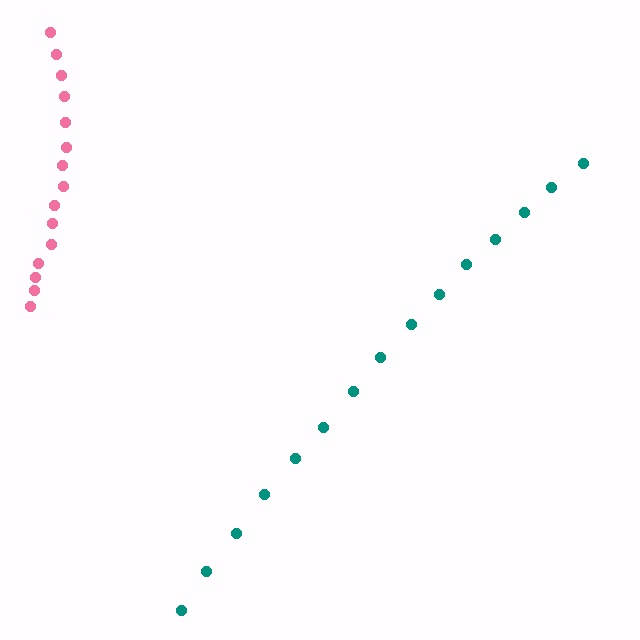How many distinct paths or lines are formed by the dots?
There are 2 distinct paths.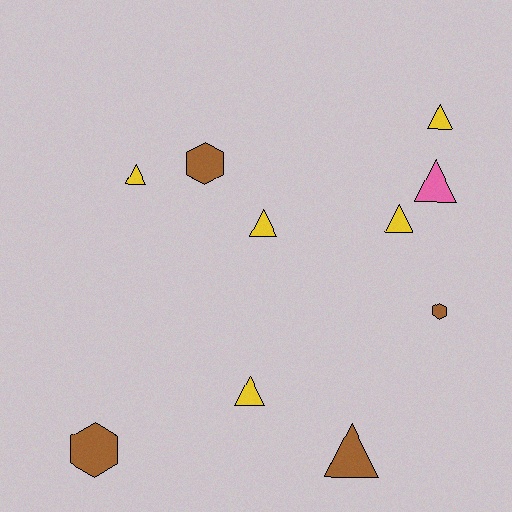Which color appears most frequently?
Yellow, with 5 objects.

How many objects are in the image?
There are 10 objects.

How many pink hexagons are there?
There are no pink hexagons.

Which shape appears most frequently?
Triangle, with 7 objects.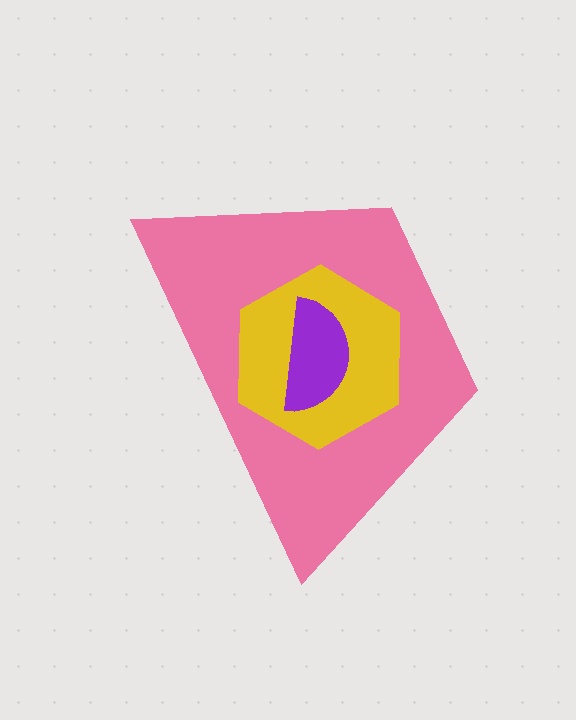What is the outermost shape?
The pink trapezoid.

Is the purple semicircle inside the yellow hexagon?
Yes.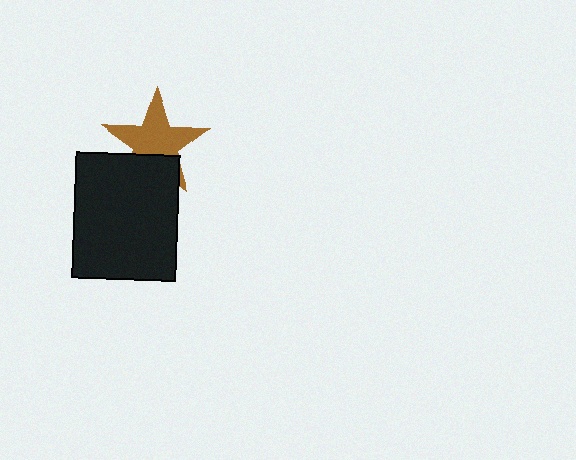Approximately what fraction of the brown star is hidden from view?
Roughly 30% of the brown star is hidden behind the black rectangle.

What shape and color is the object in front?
The object in front is a black rectangle.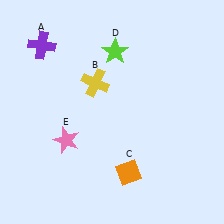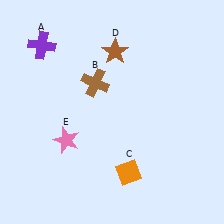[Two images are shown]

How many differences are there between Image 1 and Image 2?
There are 2 differences between the two images.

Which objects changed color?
B changed from yellow to brown. D changed from lime to brown.